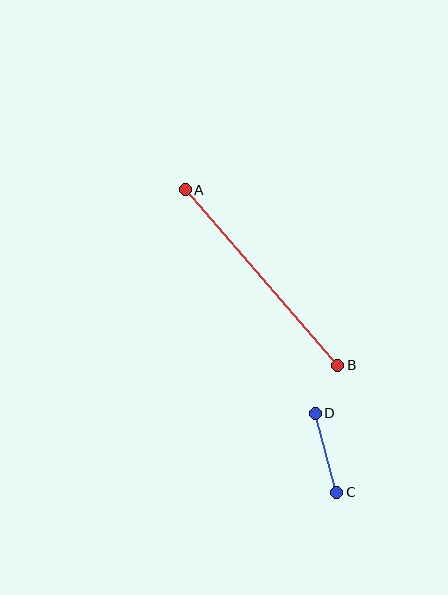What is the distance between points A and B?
The distance is approximately 233 pixels.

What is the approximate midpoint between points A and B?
The midpoint is at approximately (261, 277) pixels.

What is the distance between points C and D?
The distance is approximately 82 pixels.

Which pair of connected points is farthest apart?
Points A and B are farthest apart.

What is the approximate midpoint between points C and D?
The midpoint is at approximately (326, 453) pixels.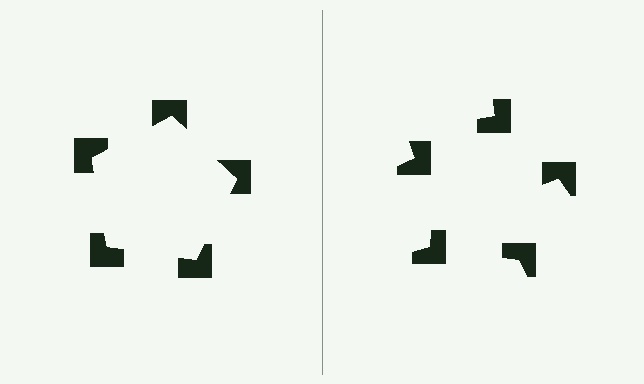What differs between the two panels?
The notched squares are positioned identically on both sides; only the wedge orientations differ. On the left they align to a pentagon; on the right they are misaligned.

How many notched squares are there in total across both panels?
10 — 5 on each side.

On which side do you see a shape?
An illusory pentagon appears on the left side. On the right side the wedge cuts are rotated, so no coherent shape forms.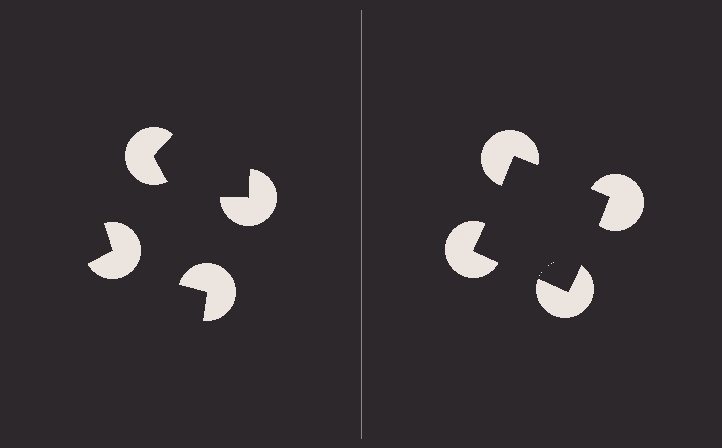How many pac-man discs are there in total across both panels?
8 — 4 on each side.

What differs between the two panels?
The pac-man discs are positioned identically on both sides; only the wedge orientations differ. On the right they align to a square; on the left they are misaligned.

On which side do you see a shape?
An illusory square appears on the right side. On the left side the wedge cuts are rotated, so no coherent shape forms.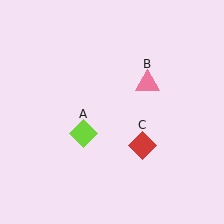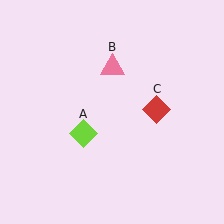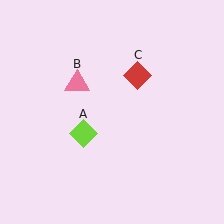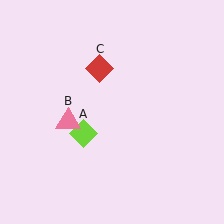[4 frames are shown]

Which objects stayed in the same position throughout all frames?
Lime diamond (object A) remained stationary.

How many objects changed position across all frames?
2 objects changed position: pink triangle (object B), red diamond (object C).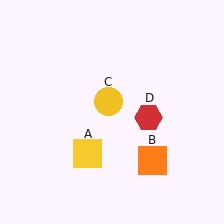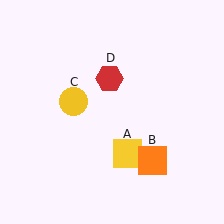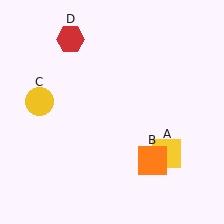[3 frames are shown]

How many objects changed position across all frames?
3 objects changed position: yellow square (object A), yellow circle (object C), red hexagon (object D).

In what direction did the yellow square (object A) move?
The yellow square (object A) moved right.